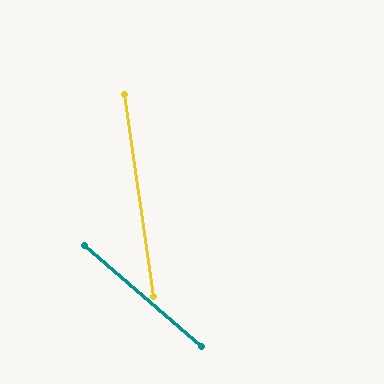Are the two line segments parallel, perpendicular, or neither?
Neither parallel nor perpendicular — they differ by about 41°.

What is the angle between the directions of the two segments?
Approximately 41 degrees.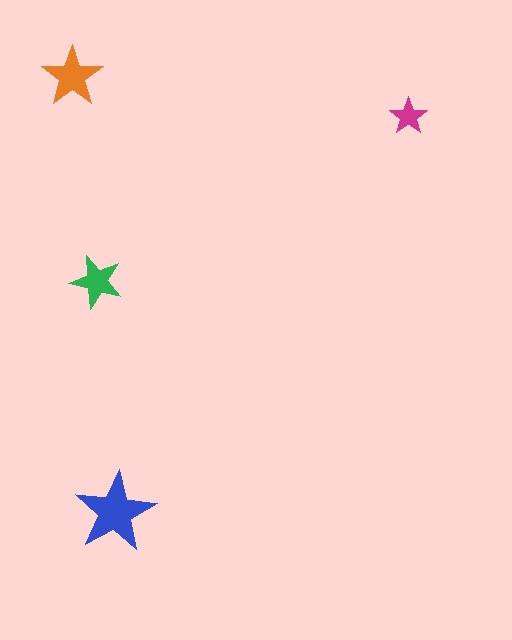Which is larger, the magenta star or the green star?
The green one.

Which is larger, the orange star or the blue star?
The blue one.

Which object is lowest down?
The blue star is bottommost.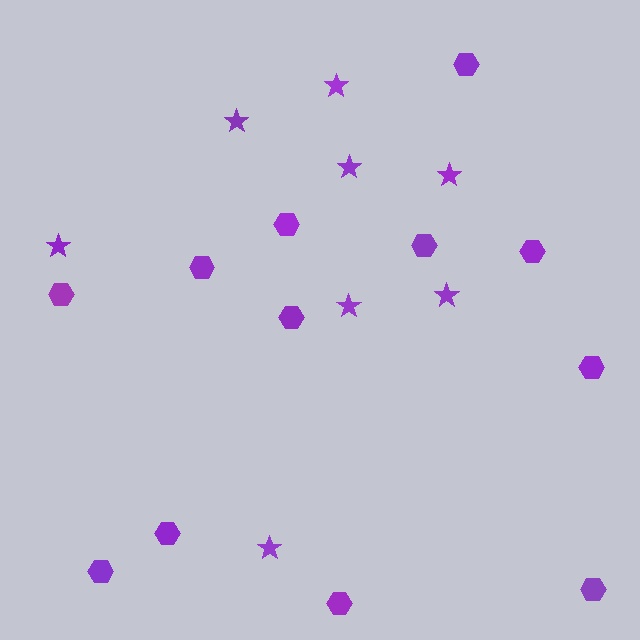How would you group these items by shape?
There are 2 groups: one group of hexagons (12) and one group of stars (8).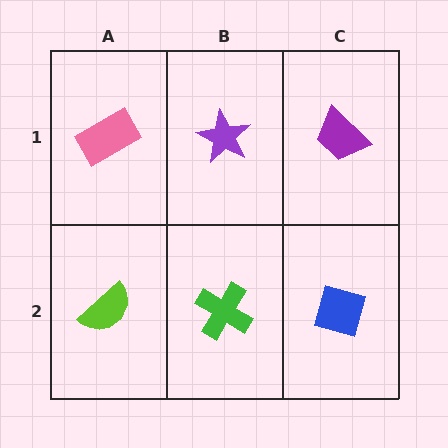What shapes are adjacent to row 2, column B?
A purple star (row 1, column B), a lime semicircle (row 2, column A), a blue diamond (row 2, column C).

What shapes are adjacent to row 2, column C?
A purple trapezoid (row 1, column C), a green cross (row 2, column B).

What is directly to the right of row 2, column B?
A blue diamond.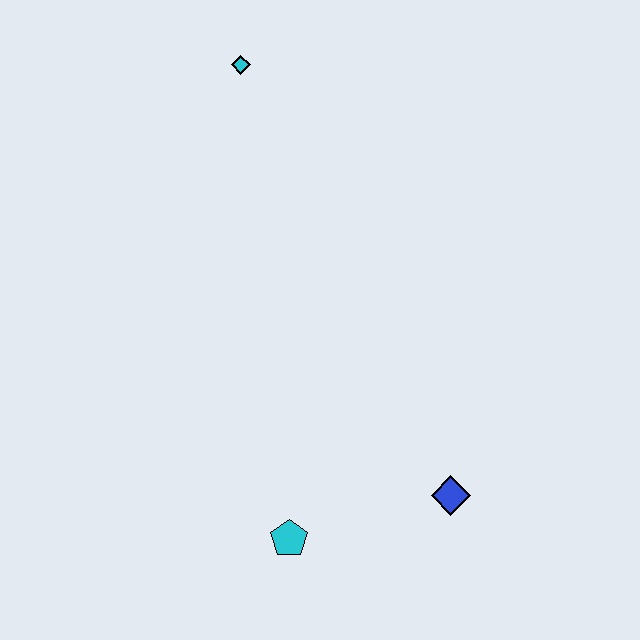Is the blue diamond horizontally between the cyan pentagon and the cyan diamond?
No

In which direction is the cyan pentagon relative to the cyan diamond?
The cyan pentagon is below the cyan diamond.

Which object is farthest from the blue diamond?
The cyan diamond is farthest from the blue diamond.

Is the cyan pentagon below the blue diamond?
Yes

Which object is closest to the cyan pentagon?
The blue diamond is closest to the cyan pentagon.